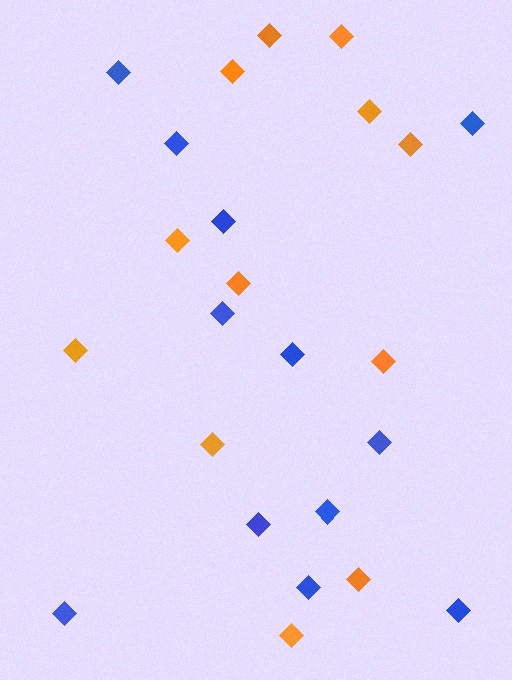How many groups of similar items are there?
There are 2 groups: one group of orange diamonds (12) and one group of blue diamonds (12).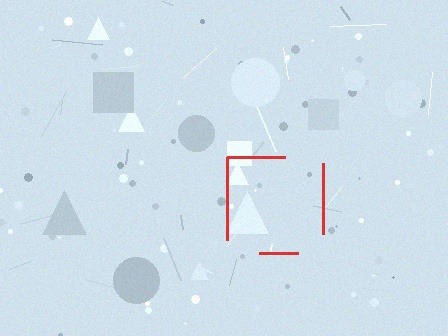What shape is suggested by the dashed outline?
The dashed outline suggests a square.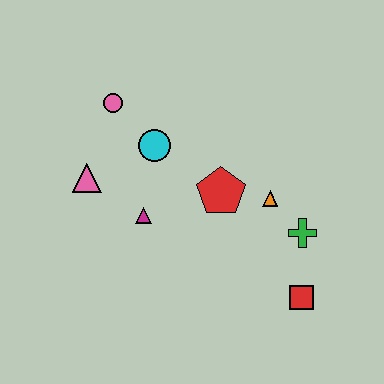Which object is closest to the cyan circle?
The pink circle is closest to the cyan circle.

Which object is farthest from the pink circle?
The red square is farthest from the pink circle.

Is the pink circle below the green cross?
No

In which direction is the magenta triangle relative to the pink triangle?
The magenta triangle is to the right of the pink triangle.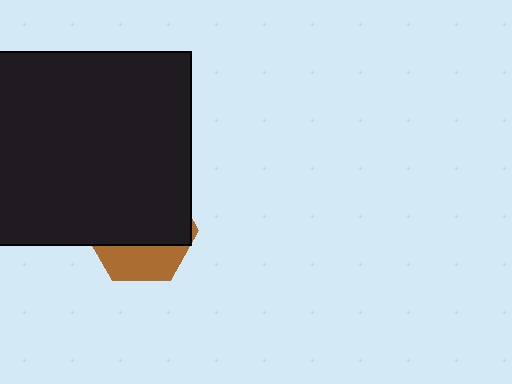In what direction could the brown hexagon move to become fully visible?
The brown hexagon could move down. That would shift it out from behind the black square entirely.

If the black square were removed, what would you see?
You would see the complete brown hexagon.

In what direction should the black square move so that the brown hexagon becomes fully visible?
The black square should move up. That is the shortest direction to clear the overlap and leave the brown hexagon fully visible.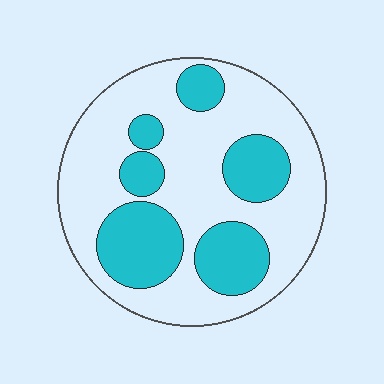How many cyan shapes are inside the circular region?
6.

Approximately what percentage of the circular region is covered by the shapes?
Approximately 35%.